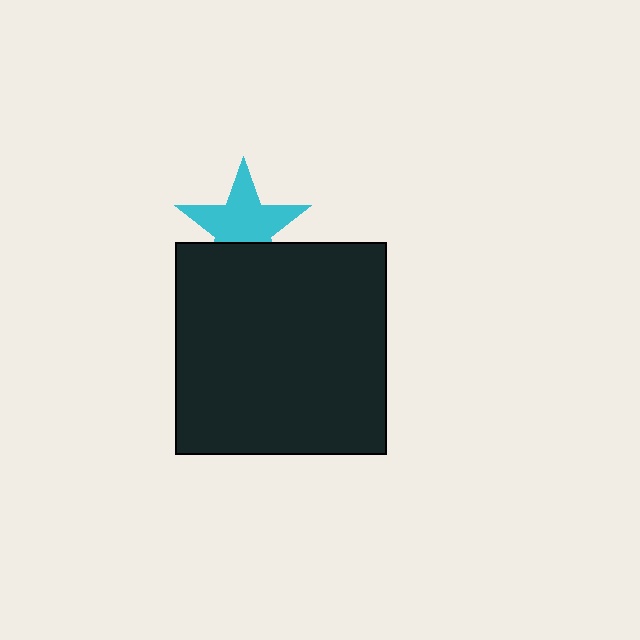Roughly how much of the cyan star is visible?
Most of it is visible (roughly 68%).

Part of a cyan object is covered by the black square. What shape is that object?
It is a star.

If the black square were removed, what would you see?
You would see the complete cyan star.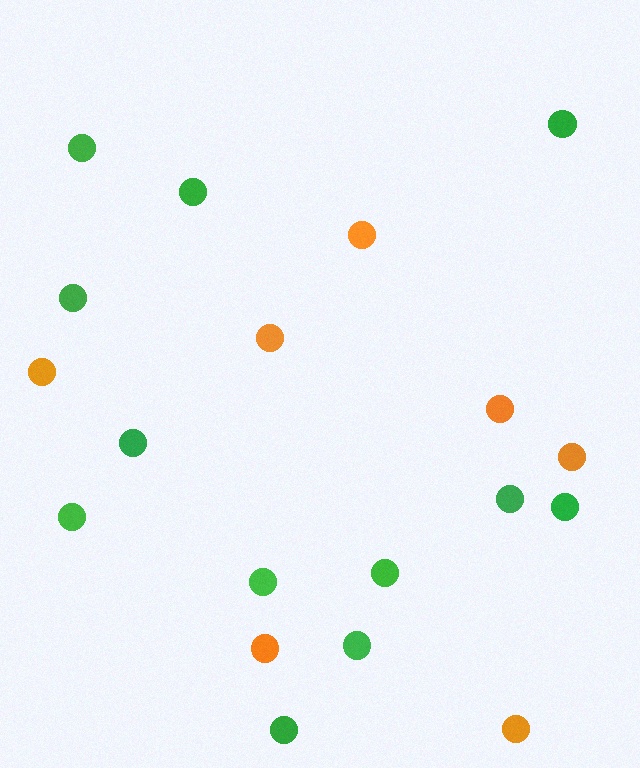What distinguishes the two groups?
There are 2 groups: one group of orange circles (7) and one group of green circles (12).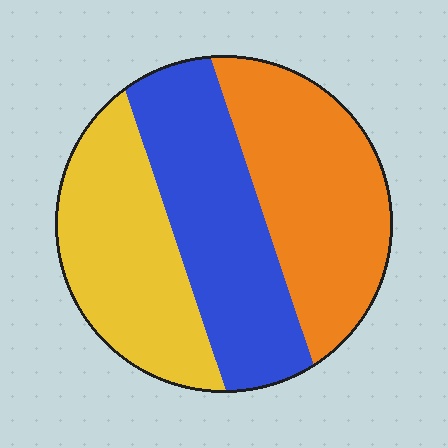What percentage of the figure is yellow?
Yellow takes up between a sixth and a third of the figure.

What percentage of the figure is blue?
Blue takes up between a quarter and a half of the figure.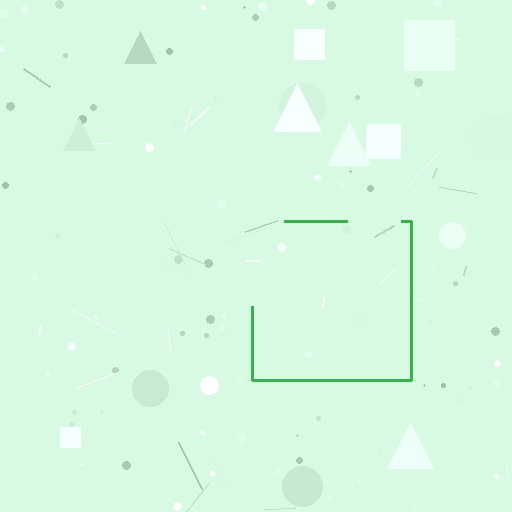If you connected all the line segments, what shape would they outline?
They would outline a square.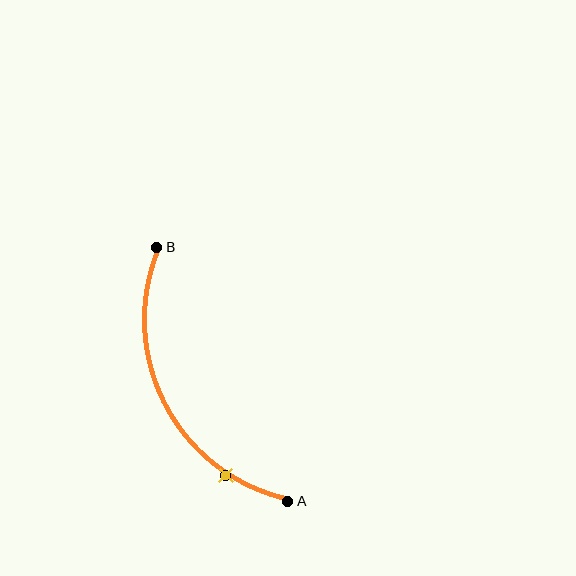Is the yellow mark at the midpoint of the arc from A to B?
No. The yellow mark lies on the arc but is closer to endpoint A. The arc midpoint would be at the point on the curve equidistant along the arc from both A and B.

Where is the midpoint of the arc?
The arc midpoint is the point on the curve farthest from the straight line joining A and B. It sits to the left of that line.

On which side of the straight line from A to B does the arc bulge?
The arc bulges to the left of the straight line connecting A and B.